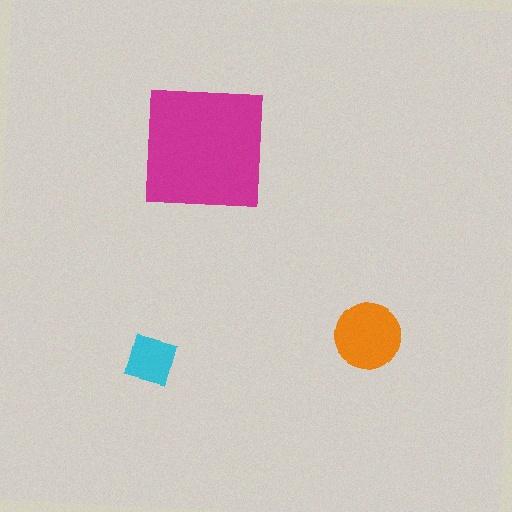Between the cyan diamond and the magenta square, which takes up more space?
The magenta square.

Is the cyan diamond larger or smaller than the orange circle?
Smaller.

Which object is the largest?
The magenta square.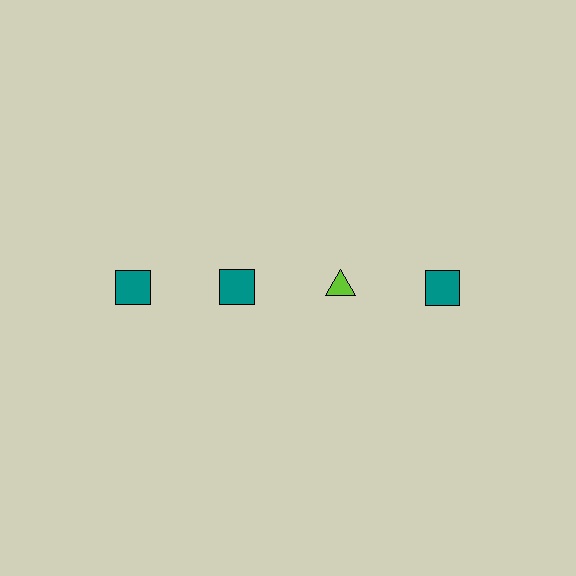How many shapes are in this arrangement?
There are 4 shapes arranged in a grid pattern.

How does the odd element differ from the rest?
It differs in both color (lime instead of teal) and shape (triangle instead of square).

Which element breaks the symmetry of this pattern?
The lime triangle in the top row, center column breaks the symmetry. All other shapes are teal squares.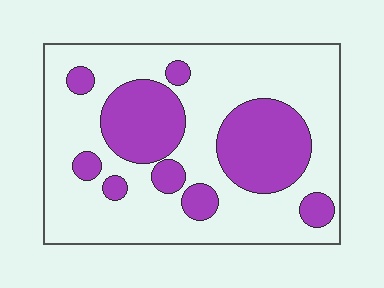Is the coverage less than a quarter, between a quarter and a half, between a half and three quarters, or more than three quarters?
Between a quarter and a half.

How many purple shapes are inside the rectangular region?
9.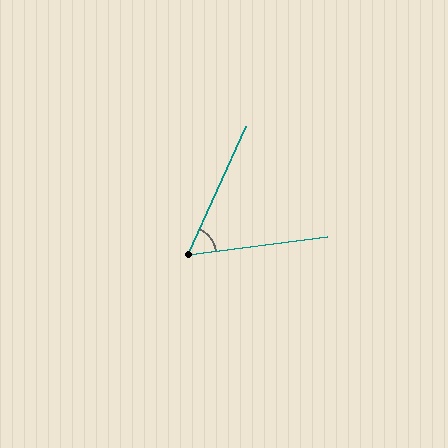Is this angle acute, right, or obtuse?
It is acute.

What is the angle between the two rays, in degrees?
Approximately 58 degrees.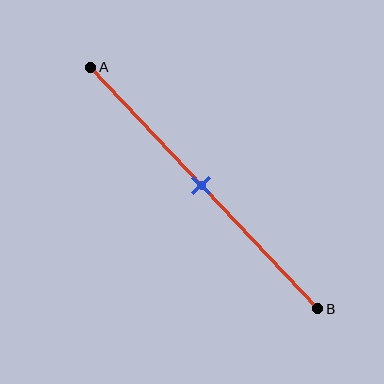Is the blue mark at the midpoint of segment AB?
Yes, the mark is approximately at the midpoint.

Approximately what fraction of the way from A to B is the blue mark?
The blue mark is approximately 50% of the way from A to B.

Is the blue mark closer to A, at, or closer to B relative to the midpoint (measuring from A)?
The blue mark is approximately at the midpoint of segment AB.